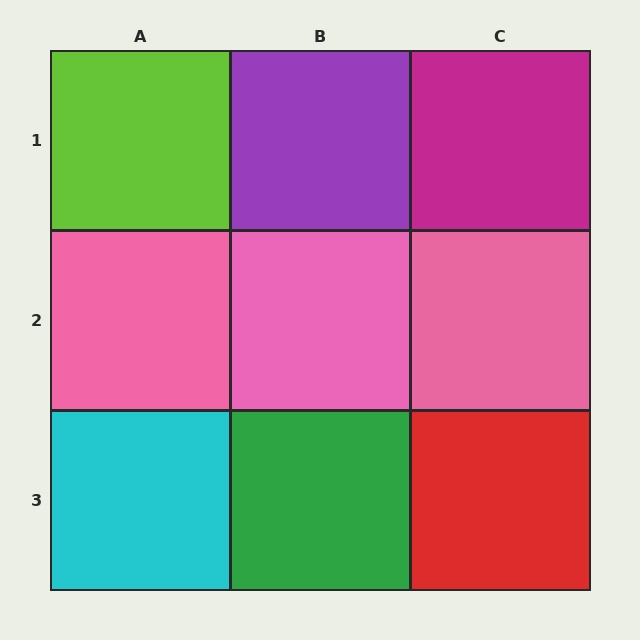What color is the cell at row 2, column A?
Pink.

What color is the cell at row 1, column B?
Purple.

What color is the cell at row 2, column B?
Pink.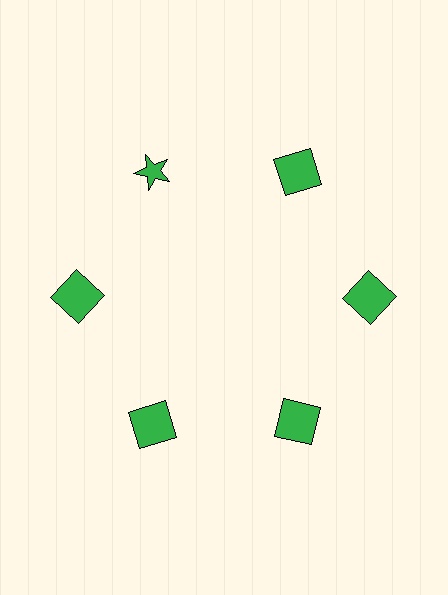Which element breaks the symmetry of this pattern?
The green star at roughly the 11 o'clock position breaks the symmetry. All other shapes are green squares.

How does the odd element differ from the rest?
It has a different shape: star instead of square.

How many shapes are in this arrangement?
There are 6 shapes arranged in a ring pattern.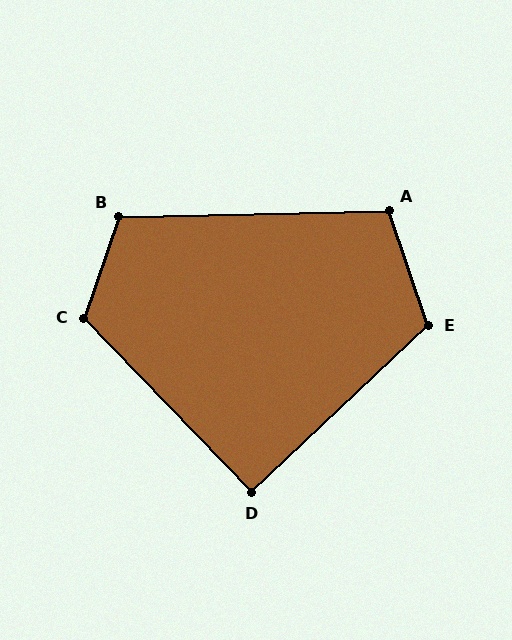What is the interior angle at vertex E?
Approximately 115 degrees (obtuse).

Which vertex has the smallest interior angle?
D, at approximately 91 degrees.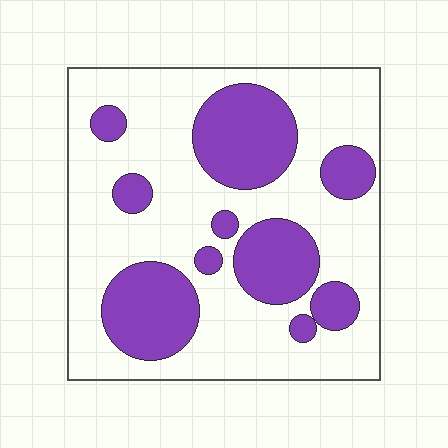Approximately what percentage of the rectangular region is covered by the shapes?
Approximately 30%.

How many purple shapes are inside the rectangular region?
10.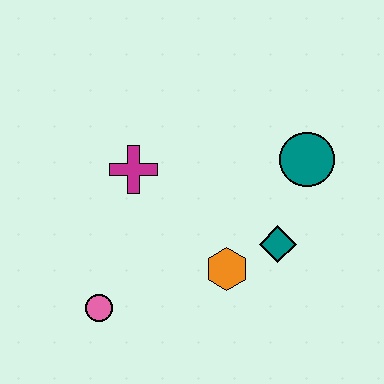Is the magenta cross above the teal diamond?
Yes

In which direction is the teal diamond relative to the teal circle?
The teal diamond is below the teal circle.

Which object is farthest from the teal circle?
The pink circle is farthest from the teal circle.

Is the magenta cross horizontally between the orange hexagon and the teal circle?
No